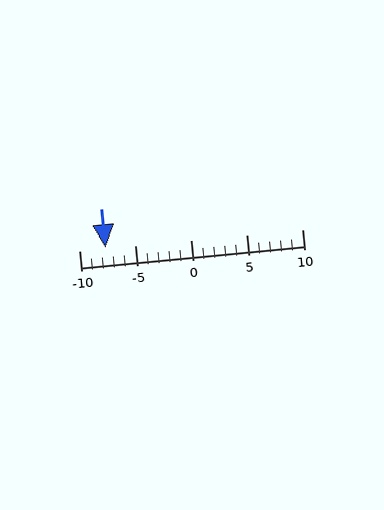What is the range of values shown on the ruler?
The ruler shows values from -10 to 10.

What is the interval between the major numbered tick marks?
The major tick marks are spaced 5 units apart.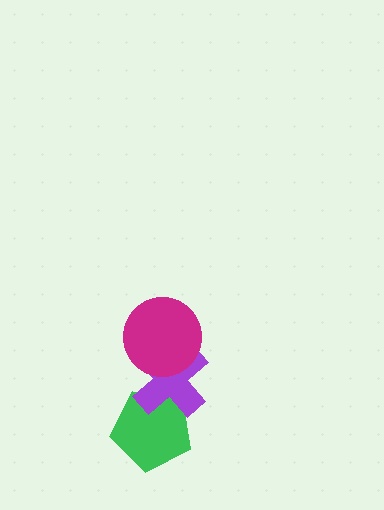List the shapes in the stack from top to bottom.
From top to bottom: the magenta circle, the purple cross, the green pentagon.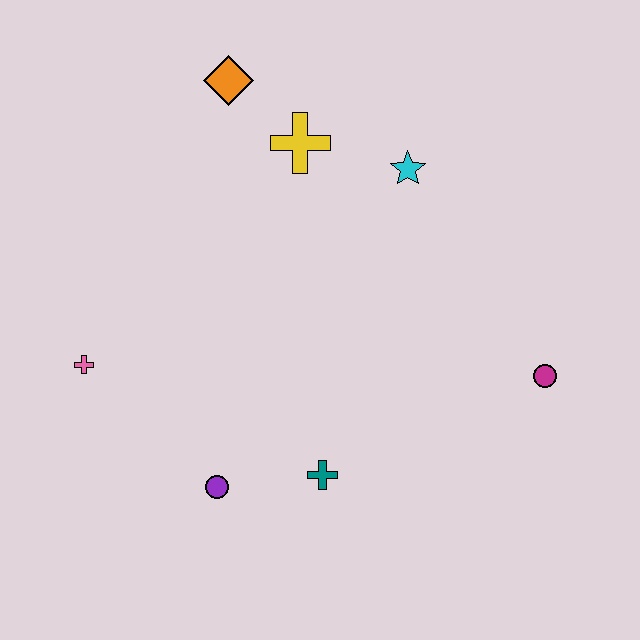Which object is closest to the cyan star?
The yellow cross is closest to the cyan star.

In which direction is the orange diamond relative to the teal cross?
The orange diamond is above the teal cross.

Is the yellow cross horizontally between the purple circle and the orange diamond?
No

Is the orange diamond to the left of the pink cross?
No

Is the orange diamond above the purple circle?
Yes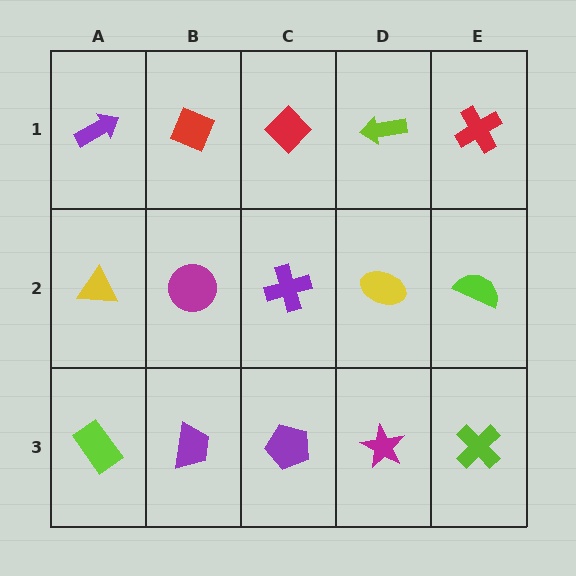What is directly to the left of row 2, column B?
A yellow triangle.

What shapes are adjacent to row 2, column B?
A red diamond (row 1, column B), a purple trapezoid (row 3, column B), a yellow triangle (row 2, column A), a purple cross (row 2, column C).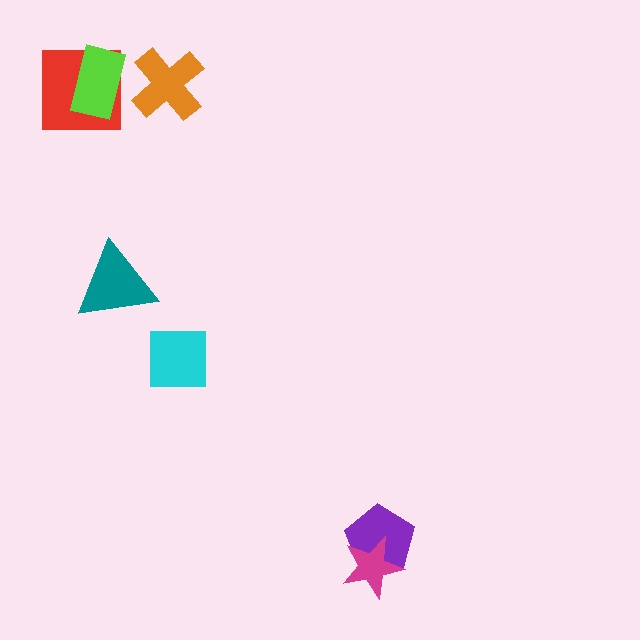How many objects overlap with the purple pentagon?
1 object overlaps with the purple pentagon.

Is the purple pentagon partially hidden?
Yes, it is partially covered by another shape.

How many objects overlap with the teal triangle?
0 objects overlap with the teal triangle.